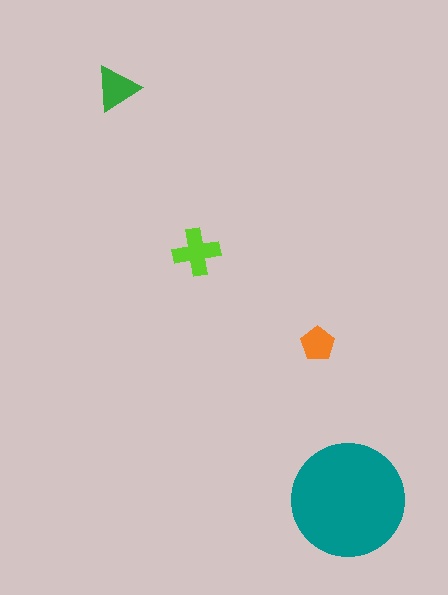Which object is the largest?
The teal circle.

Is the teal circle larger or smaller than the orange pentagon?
Larger.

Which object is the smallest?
The orange pentagon.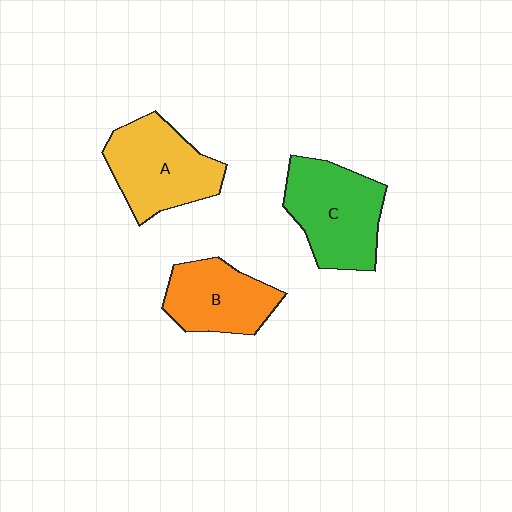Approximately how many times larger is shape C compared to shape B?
Approximately 1.3 times.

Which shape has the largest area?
Shape C (green).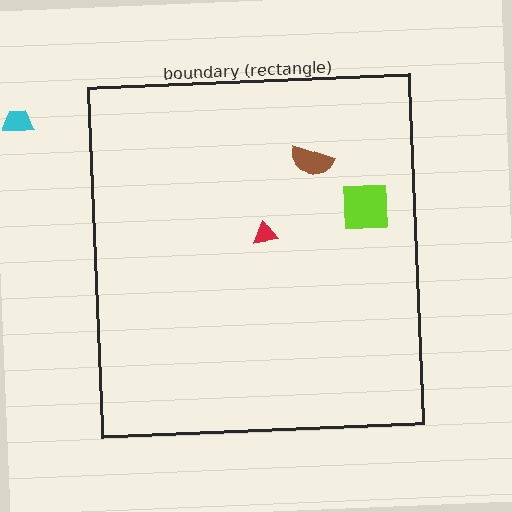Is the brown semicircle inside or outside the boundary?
Inside.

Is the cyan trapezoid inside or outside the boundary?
Outside.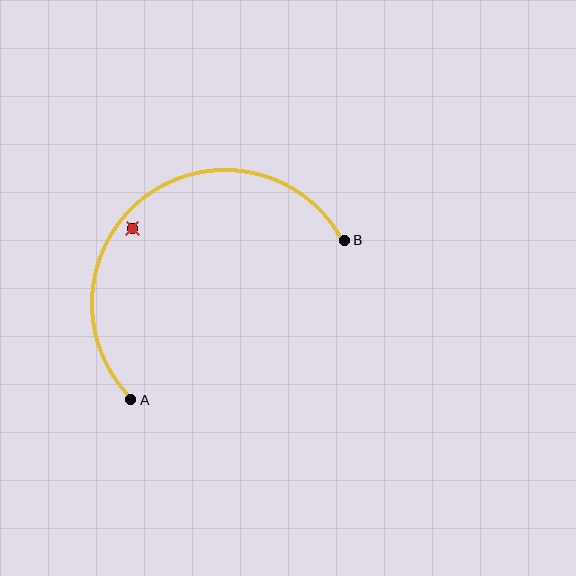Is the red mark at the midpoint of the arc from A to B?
No — the red mark does not lie on the arc at all. It sits slightly inside the curve.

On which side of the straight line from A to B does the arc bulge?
The arc bulges above and to the left of the straight line connecting A and B.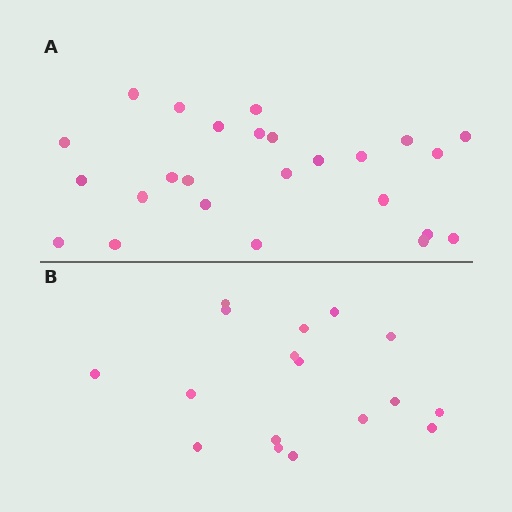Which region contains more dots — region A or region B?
Region A (the top region) has more dots.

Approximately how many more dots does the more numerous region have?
Region A has roughly 8 or so more dots than region B.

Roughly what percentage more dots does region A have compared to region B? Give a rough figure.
About 45% more.